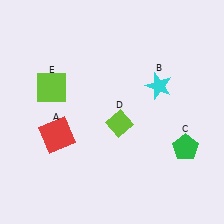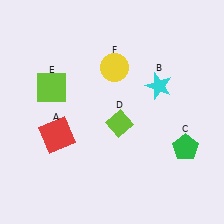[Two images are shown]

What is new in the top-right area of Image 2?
A yellow circle (F) was added in the top-right area of Image 2.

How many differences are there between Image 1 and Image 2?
There is 1 difference between the two images.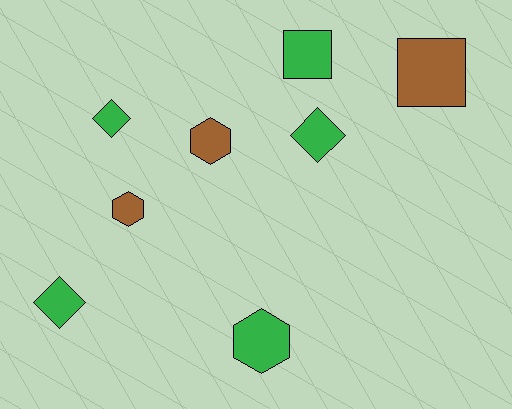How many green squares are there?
There is 1 green square.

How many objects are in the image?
There are 8 objects.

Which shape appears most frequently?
Hexagon, with 3 objects.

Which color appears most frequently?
Green, with 5 objects.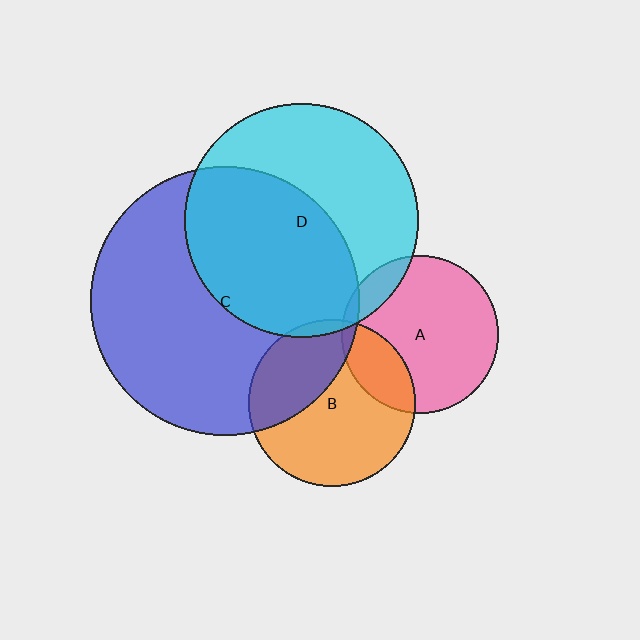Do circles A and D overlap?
Yes.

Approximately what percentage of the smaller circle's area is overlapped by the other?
Approximately 10%.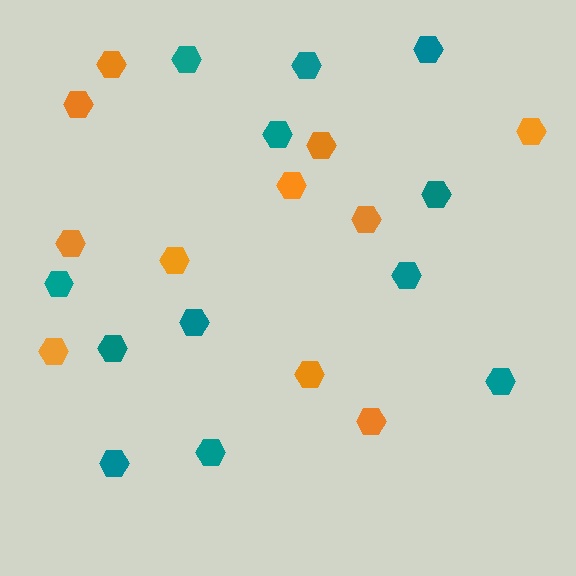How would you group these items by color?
There are 2 groups: one group of teal hexagons (12) and one group of orange hexagons (11).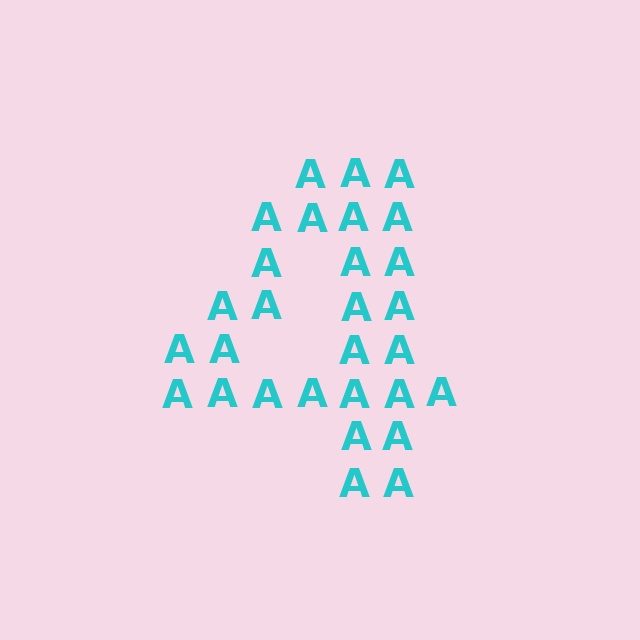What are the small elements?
The small elements are letter A's.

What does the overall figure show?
The overall figure shows the digit 4.